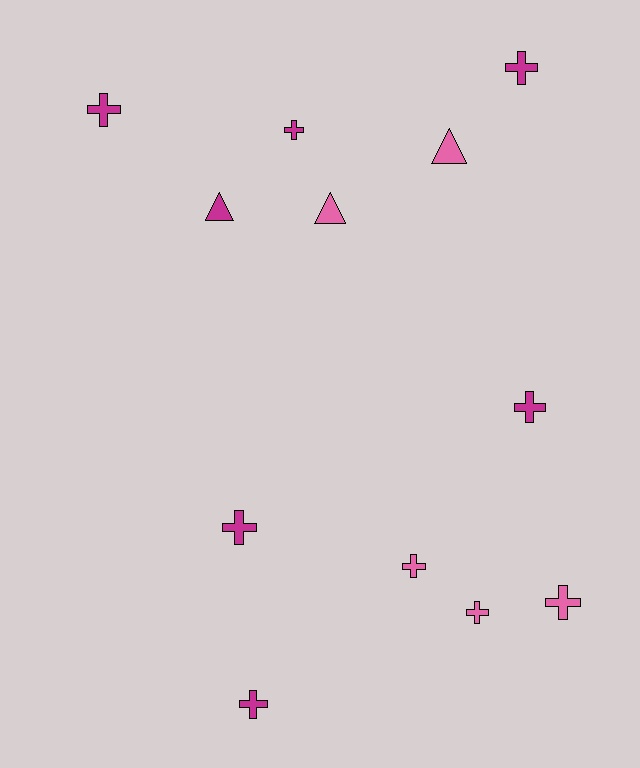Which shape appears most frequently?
Cross, with 9 objects.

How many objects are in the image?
There are 12 objects.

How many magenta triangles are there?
There is 1 magenta triangle.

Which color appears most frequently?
Magenta, with 7 objects.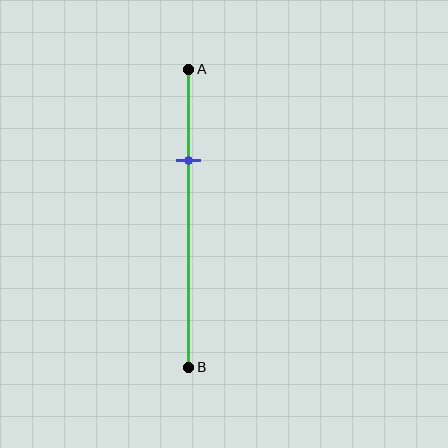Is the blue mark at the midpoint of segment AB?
No, the mark is at about 30% from A, not at the 50% midpoint.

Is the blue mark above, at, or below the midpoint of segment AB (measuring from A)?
The blue mark is above the midpoint of segment AB.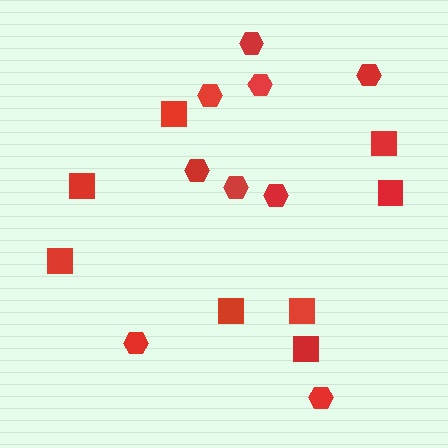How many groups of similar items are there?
There are 2 groups: one group of hexagons (9) and one group of squares (8).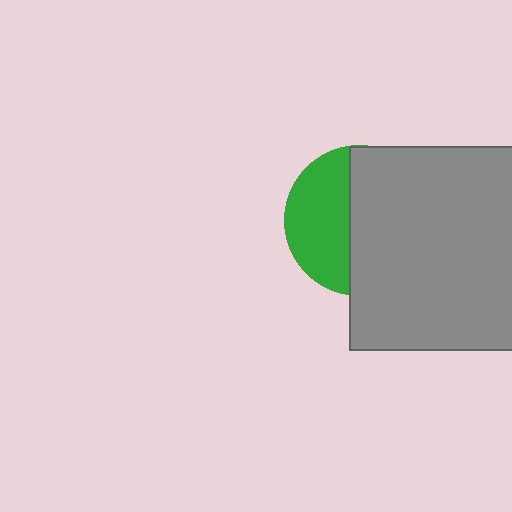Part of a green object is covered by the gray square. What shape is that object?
It is a circle.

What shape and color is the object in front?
The object in front is a gray square.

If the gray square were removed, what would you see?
You would see the complete green circle.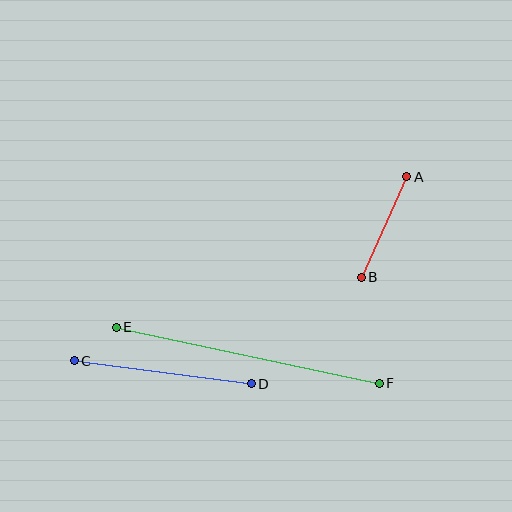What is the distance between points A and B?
The distance is approximately 110 pixels.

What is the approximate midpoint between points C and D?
The midpoint is at approximately (163, 372) pixels.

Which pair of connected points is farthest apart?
Points E and F are farthest apart.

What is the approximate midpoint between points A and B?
The midpoint is at approximately (384, 227) pixels.